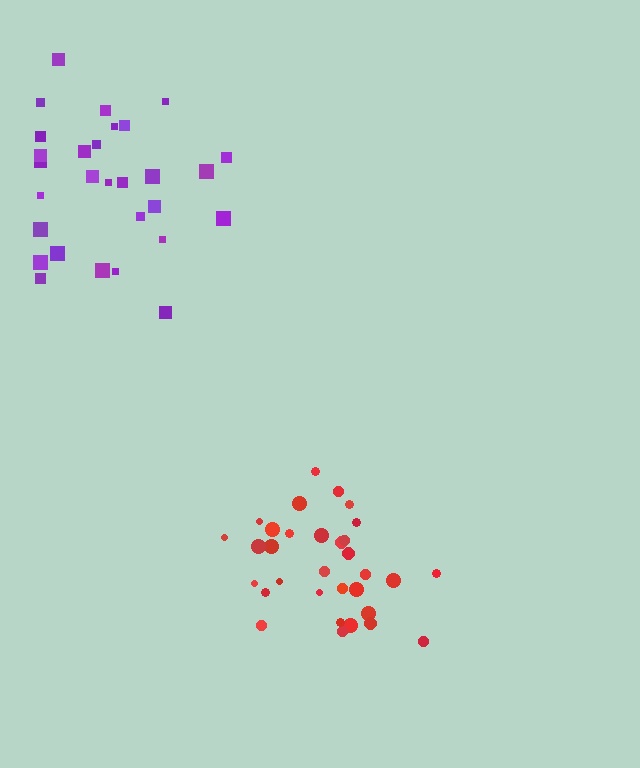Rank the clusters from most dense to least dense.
red, purple.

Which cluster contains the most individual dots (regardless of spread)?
Red (32).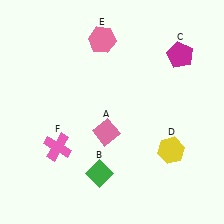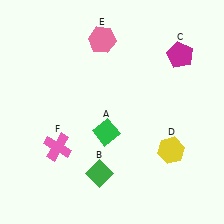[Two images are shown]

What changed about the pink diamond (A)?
In Image 1, A is pink. In Image 2, it changed to green.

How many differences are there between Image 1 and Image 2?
There is 1 difference between the two images.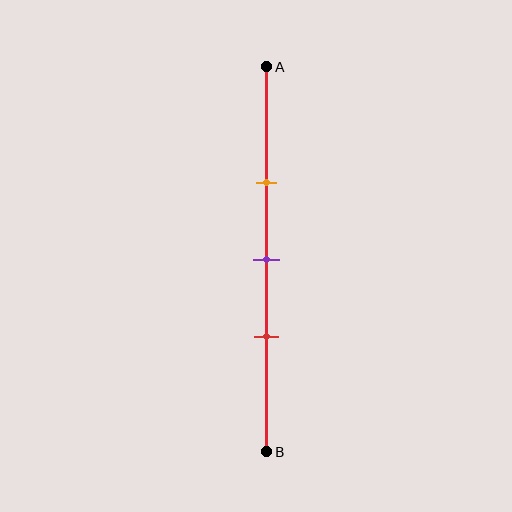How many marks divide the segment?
There are 3 marks dividing the segment.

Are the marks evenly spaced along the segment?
Yes, the marks are approximately evenly spaced.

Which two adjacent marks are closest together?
The purple and red marks are the closest adjacent pair.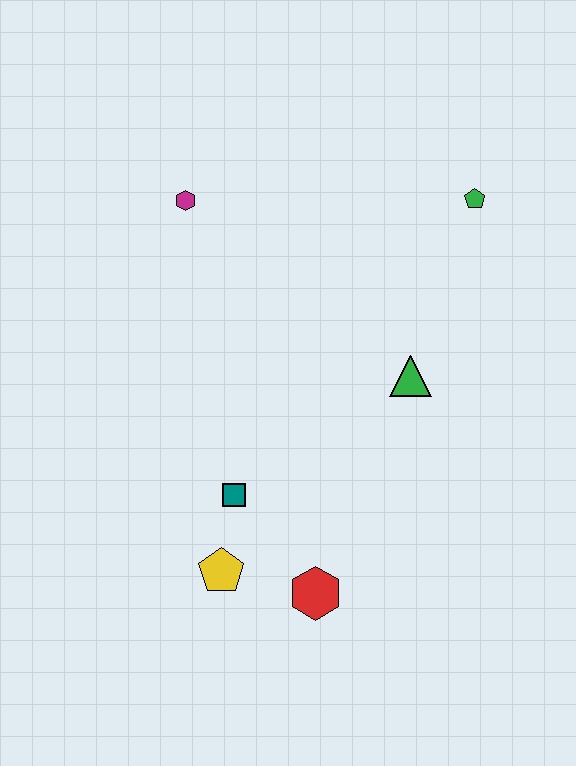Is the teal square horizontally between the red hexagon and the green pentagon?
No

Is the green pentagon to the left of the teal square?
No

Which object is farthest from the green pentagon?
The yellow pentagon is farthest from the green pentagon.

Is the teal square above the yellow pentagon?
Yes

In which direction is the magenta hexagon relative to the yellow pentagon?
The magenta hexagon is above the yellow pentagon.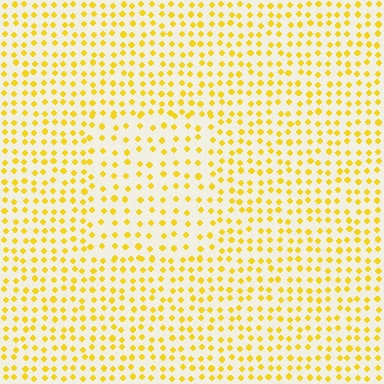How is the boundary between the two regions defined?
The boundary is defined by a change in element density (approximately 1.5x ratio). All elements are the same color, size, and shape.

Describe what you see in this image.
The image contains small yellow elements arranged at two different densities. A rectangle-shaped region is visible where the elements are less densely packed than the surrounding area.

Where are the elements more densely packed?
The elements are more densely packed outside the rectangle boundary.